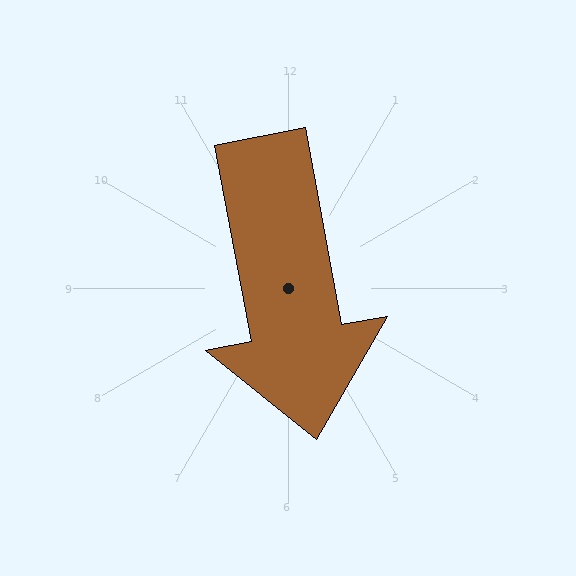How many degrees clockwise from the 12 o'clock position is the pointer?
Approximately 169 degrees.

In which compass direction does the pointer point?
South.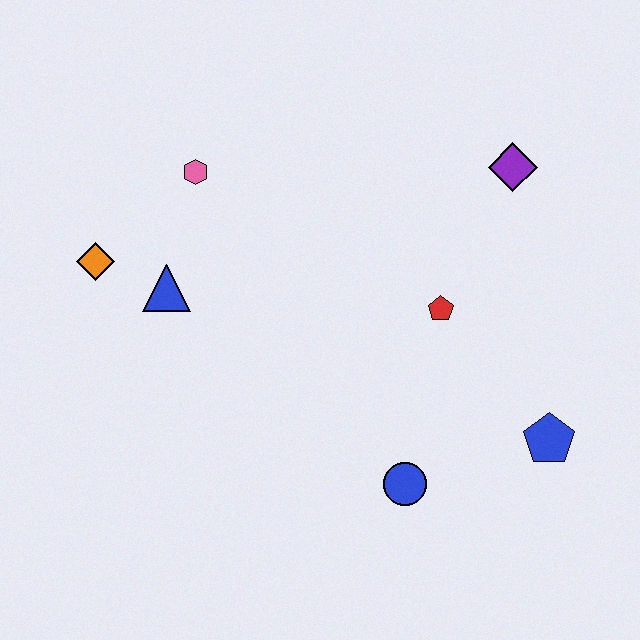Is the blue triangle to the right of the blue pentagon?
No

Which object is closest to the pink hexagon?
The blue triangle is closest to the pink hexagon.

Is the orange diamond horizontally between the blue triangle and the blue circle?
No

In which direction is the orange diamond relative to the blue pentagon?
The orange diamond is to the left of the blue pentagon.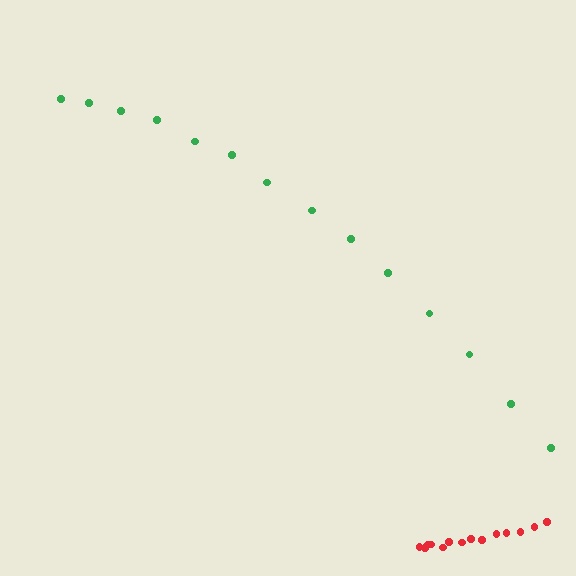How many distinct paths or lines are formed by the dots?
There are 2 distinct paths.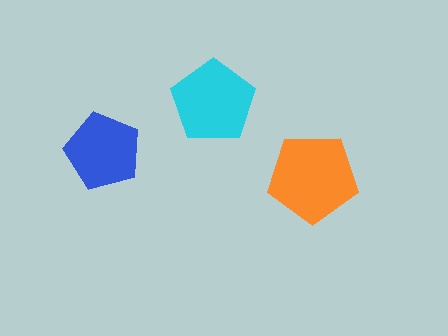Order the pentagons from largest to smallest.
the orange one, the cyan one, the blue one.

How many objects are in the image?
There are 3 objects in the image.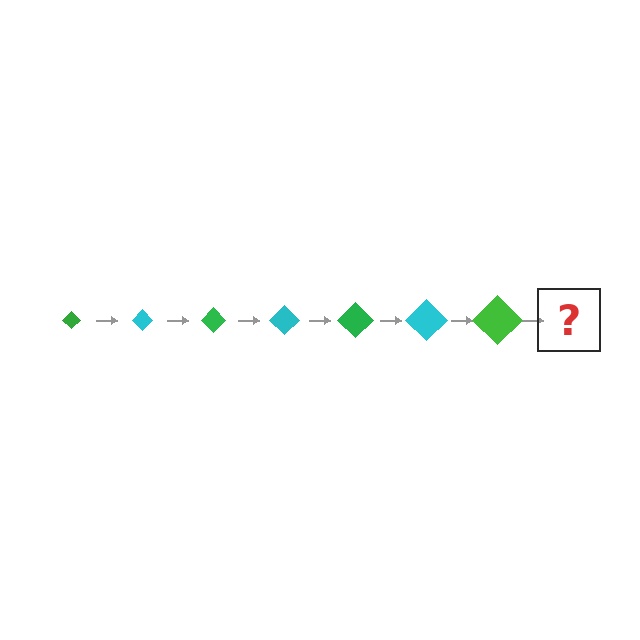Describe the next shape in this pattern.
It should be a cyan diamond, larger than the previous one.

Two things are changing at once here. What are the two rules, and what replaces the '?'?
The two rules are that the diamond grows larger each step and the color cycles through green and cyan. The '?' should be a cyan diamond, larger than the previous one.